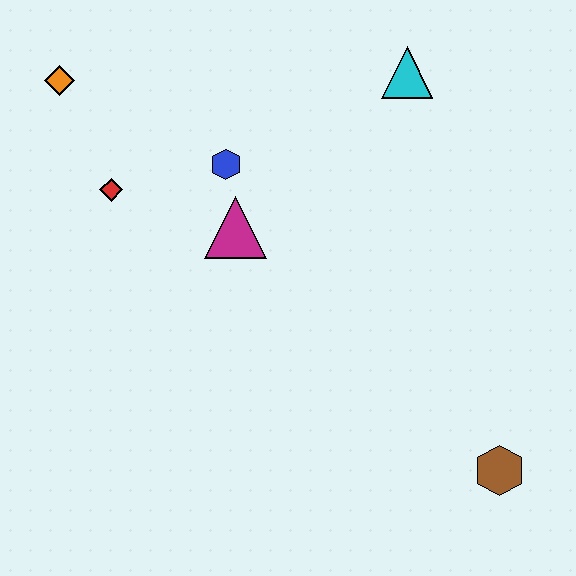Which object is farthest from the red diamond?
The brown hexagon is farthest from the red diamond.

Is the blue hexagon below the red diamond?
No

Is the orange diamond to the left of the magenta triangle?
Yes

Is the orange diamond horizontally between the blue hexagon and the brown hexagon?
No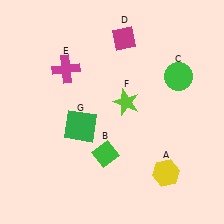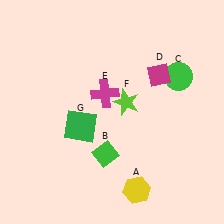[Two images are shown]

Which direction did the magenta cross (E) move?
The magenta cross (E) moved right.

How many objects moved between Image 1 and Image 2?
3 objects moved between the two images.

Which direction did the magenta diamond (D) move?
The magenta diamond (D) moved down.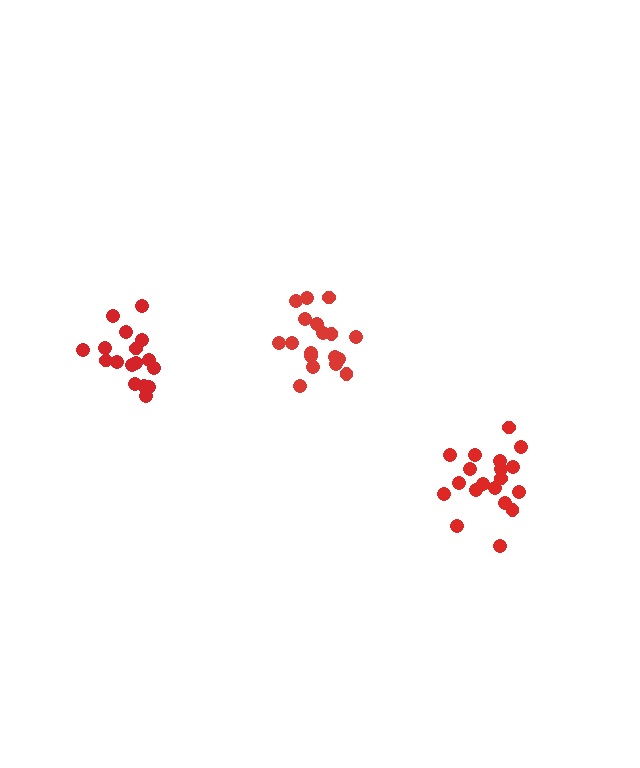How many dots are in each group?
Group 1: 18 dots, Group 2: 19 dots, Group 3: 17 dots (54 total).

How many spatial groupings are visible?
There are 3 spatial groupings.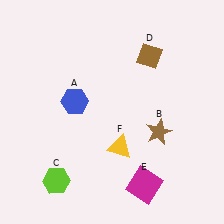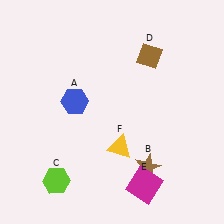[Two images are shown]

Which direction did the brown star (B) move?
The brown star (B) moved down.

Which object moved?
The brown star (B) moved down.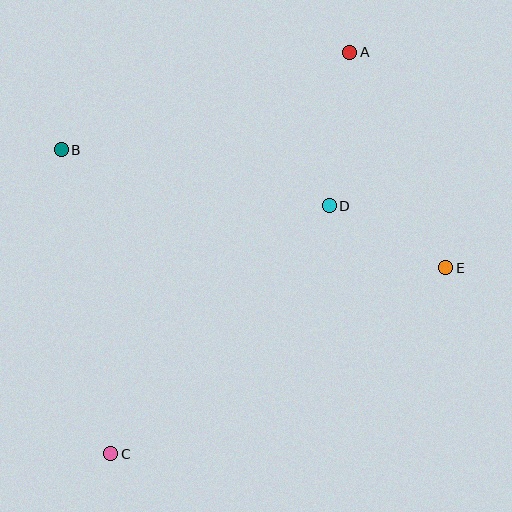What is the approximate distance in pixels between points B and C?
The distance between B and C is approximately 308 pixels.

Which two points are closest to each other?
Points D and E are closest to each other.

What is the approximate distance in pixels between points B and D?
The distance between B and D is approximately 274 pixels.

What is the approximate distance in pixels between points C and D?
The distance between C and D is approximately 330 pixels.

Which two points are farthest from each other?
Points A and C are farthest from each other.